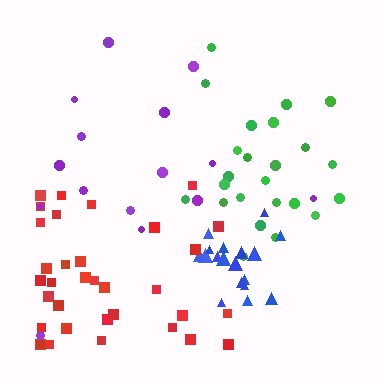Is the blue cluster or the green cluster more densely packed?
Blue.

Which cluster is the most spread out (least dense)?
Purple.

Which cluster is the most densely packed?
Blue.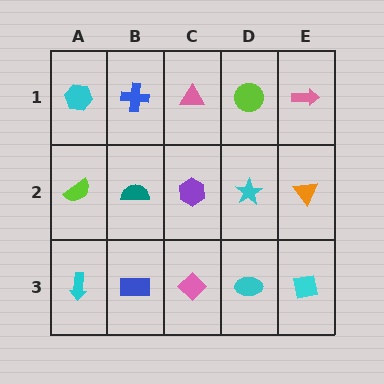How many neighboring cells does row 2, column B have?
4.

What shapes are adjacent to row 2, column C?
A pink triangle (row 1, column C), a pink diamond (row 3, column C), a teal semicircle (row 2, column B), a cyan star (row 2, column D).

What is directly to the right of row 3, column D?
A cyan square.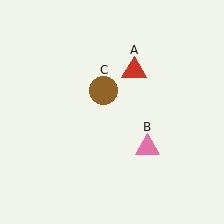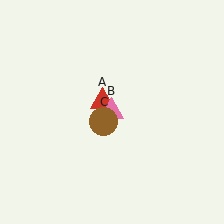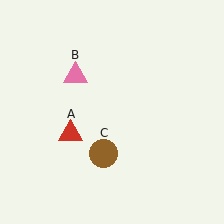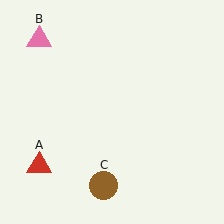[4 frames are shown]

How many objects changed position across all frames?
3 objects changed position: red triangle (object A), pink triangle (object B), brown circle (object C).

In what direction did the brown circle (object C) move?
The brown circle (object C) moved down.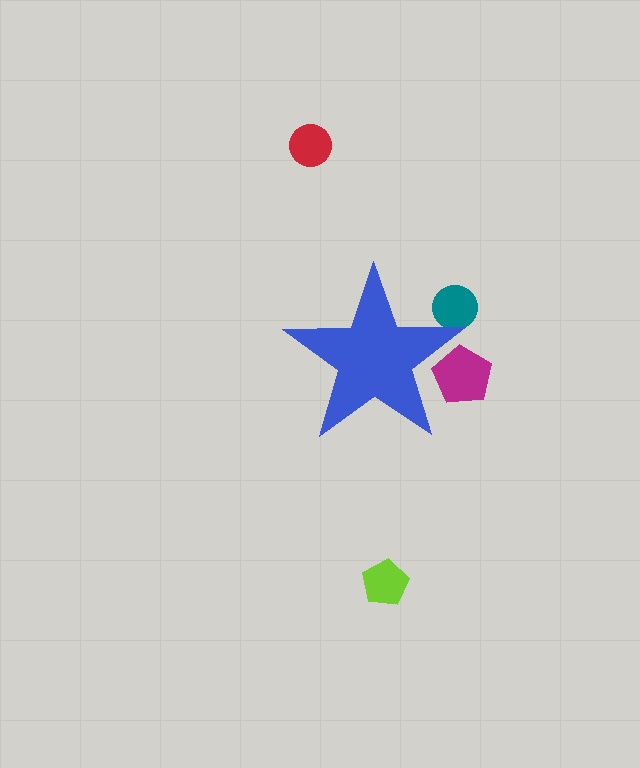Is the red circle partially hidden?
No, the red circle is fully visible.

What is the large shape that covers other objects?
A blue star.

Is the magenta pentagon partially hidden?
Yes, the magenta pentagon is partially hidden behind the blue star.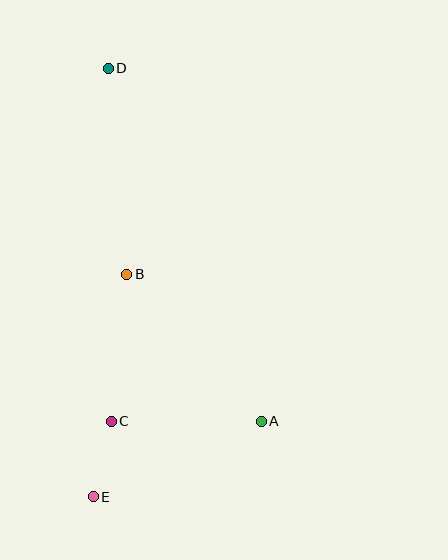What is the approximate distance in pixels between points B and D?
The distance between B and D is approximately 207 pixels.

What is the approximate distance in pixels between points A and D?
The distance between A and D is approximately 385 pixels.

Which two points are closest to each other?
Points C and E are closest to each other.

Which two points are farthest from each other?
Points D and E are farthest from each other.